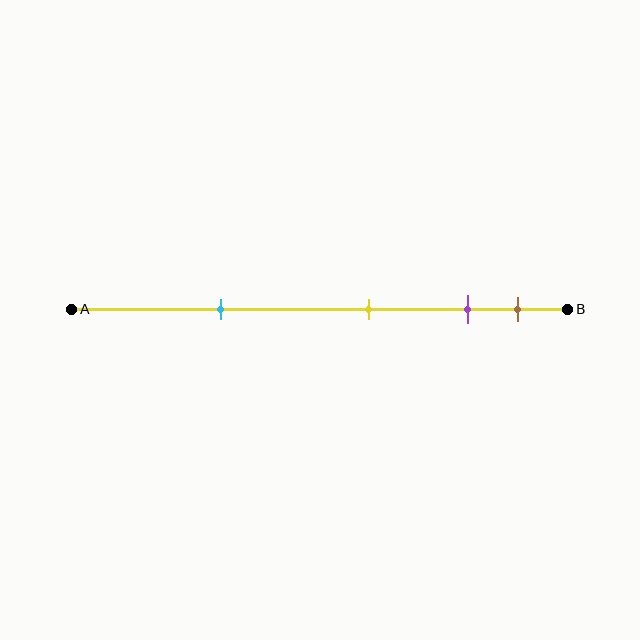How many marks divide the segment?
There are 4 marks dividing the segment.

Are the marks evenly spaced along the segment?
No, the marks are not evenly spaced.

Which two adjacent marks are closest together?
The purple and brown marks are the closest adjacent pair.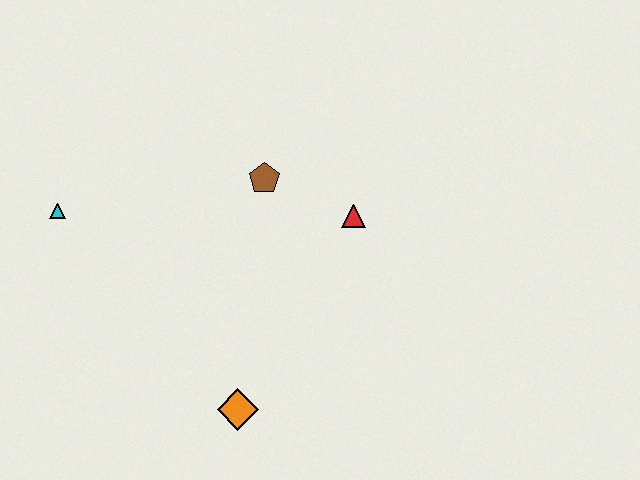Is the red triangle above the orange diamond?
Yes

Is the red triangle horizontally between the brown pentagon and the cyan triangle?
No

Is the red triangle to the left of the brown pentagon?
No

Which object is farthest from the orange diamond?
The cyan triangle is farthest from the orange diamond.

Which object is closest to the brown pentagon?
The red triangle is closest to the brown pentagon.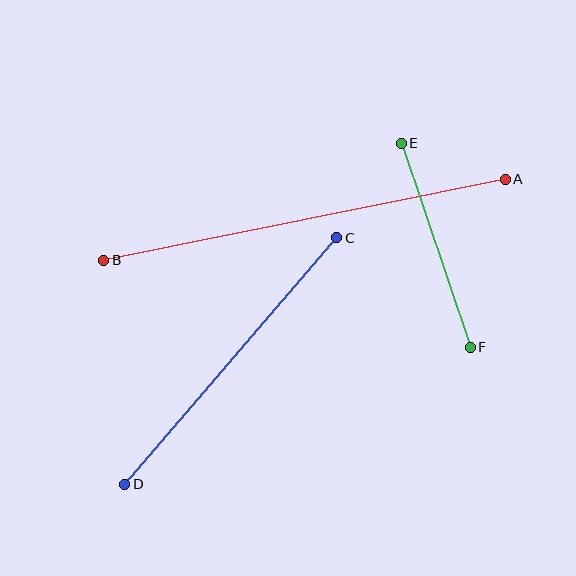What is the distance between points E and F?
The distance is approximately 215 pixels.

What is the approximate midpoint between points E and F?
The midpoint is at approximately (436, 245) pixels.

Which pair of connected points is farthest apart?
Points A and B are farthest apart.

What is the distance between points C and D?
The distance is approximately 325 pixels.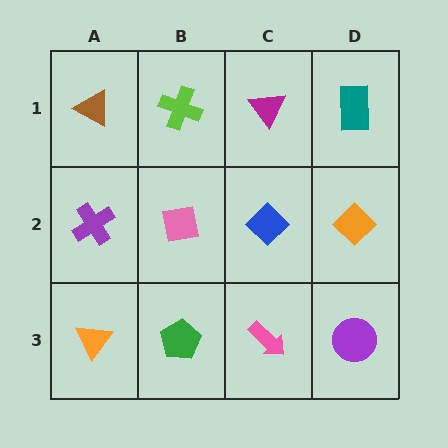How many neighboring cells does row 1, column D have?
2.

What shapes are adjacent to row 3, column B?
A pink square (row 2, column B), an orange triangle (row 3, column A), a pink arrow (row 3, column C).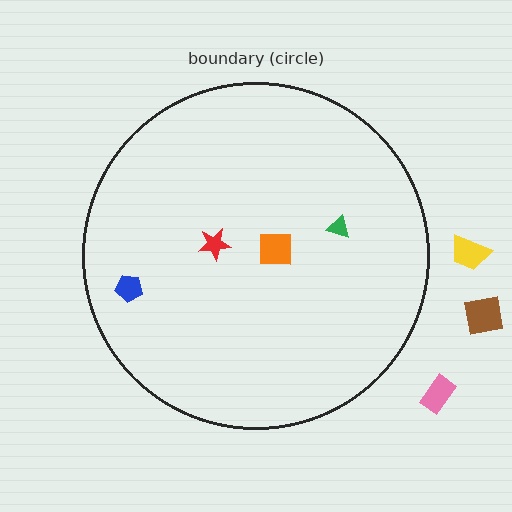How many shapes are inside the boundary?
4 inside, 3 outside.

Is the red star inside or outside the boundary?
Inside.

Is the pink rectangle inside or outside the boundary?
Outside.